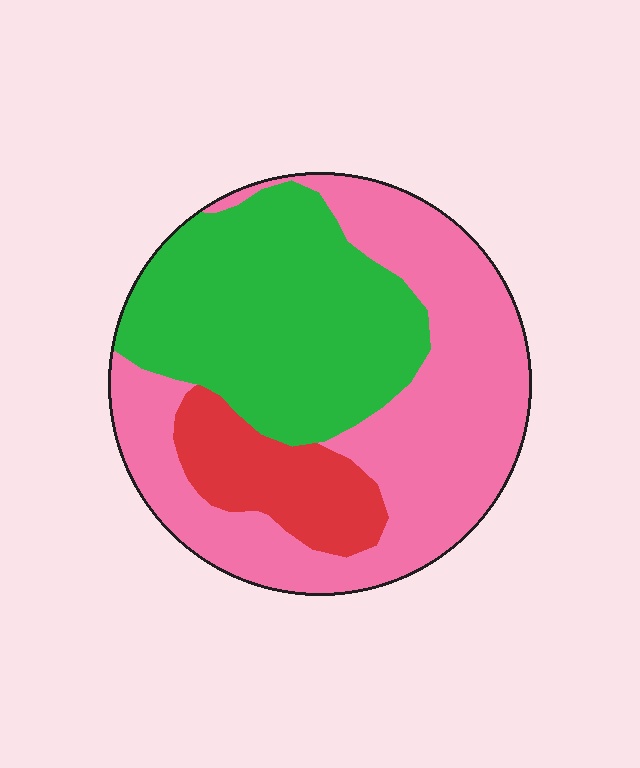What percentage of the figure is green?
Green takes up between a quarter and a half of the figure.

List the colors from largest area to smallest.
From largest to smallest: pink, green, red.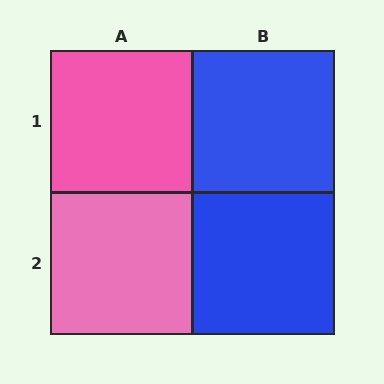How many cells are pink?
2 cells are pink.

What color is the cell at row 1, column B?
Blue.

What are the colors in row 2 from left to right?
Pink, blue.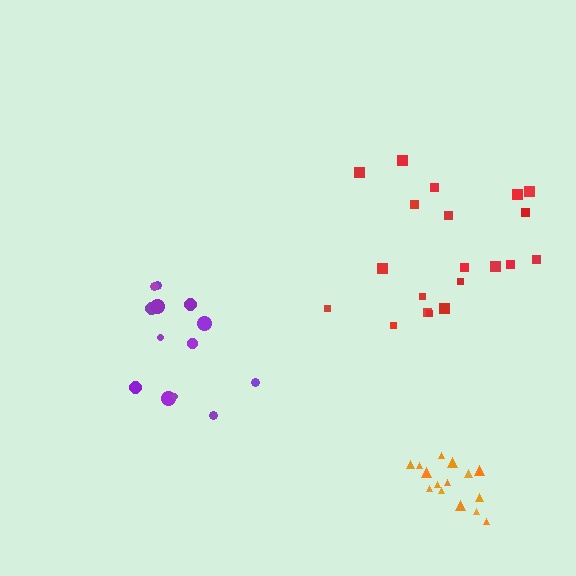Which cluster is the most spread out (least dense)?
Purple.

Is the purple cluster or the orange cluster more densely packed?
Orange.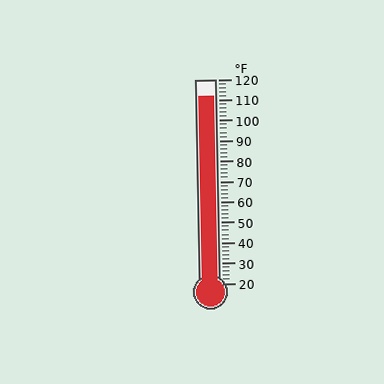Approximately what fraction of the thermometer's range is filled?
The thermometer is filled to approximately 90% of its range.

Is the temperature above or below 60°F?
The temperature is above 60°F.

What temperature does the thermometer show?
The thermometer shows approximately 112°F.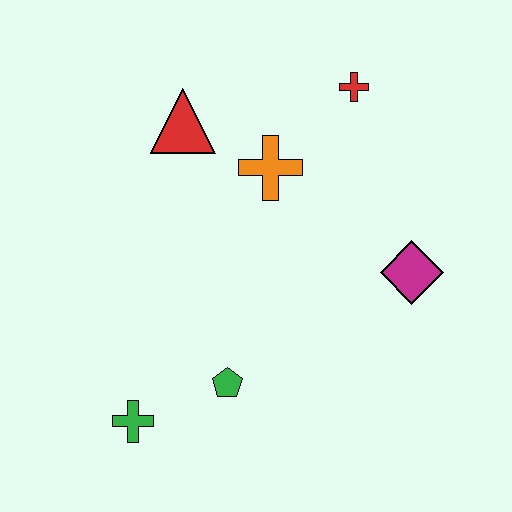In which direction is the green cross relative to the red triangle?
The green cross is below the red triangle.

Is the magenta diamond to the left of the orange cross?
No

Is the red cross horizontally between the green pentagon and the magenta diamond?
Yes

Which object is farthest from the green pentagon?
The red cross is farthest from the green pentagon.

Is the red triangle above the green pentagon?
Yes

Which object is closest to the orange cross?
The red triangle is closest to the orange cross.